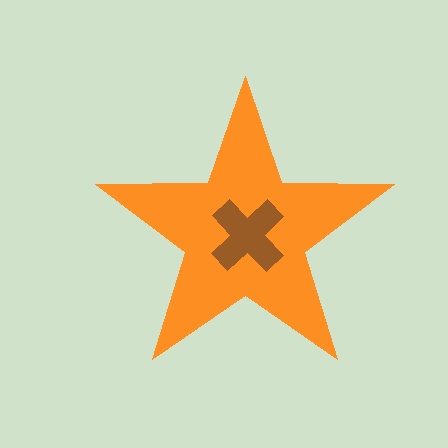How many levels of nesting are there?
2.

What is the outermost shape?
The orange star.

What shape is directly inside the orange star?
The brown cross.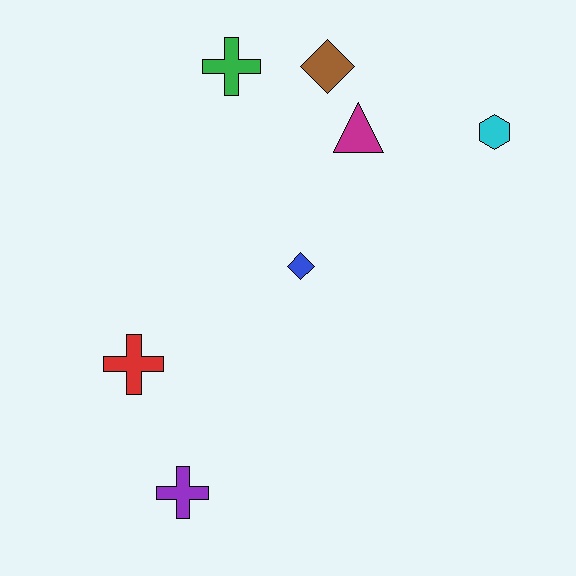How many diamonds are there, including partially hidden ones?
There are 2 diamonds.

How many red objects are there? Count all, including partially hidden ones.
There is 1 red object.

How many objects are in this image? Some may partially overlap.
There are 7 objects.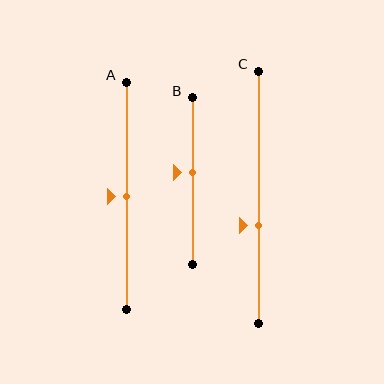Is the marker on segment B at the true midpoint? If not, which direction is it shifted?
No, the marker on segment B is shifted upward by about 5% of the segment length.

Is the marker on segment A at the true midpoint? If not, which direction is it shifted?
Yes, the marker on segment A is at the true midpoint.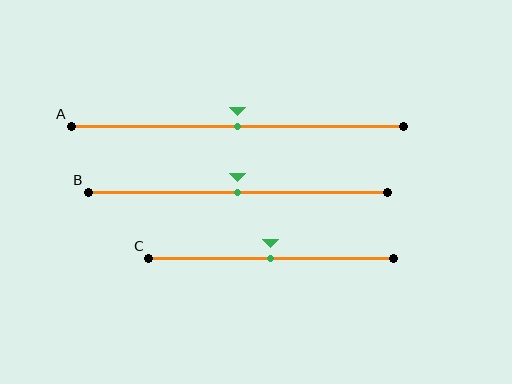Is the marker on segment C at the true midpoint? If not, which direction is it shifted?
Yes, the marker on segment C is at the true midpoint.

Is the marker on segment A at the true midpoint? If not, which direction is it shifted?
Yes, the marker on segment A is at the true midpoint.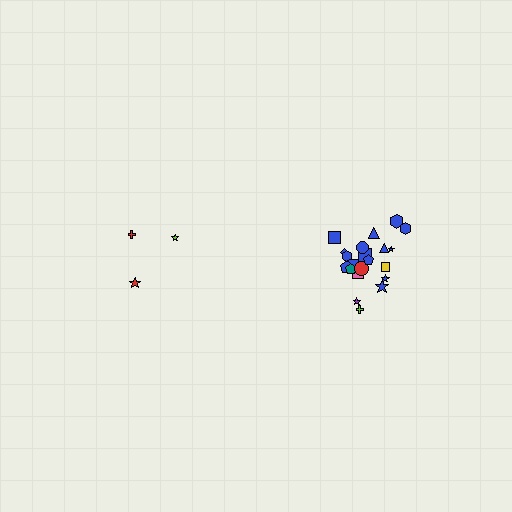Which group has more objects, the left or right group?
The right group.